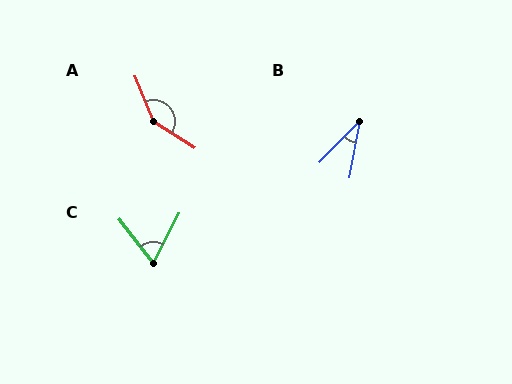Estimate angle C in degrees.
Approximately 65 degrees.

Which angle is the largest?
A, at approximately 144 degrees.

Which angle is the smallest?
B, at approximately 34 degrees.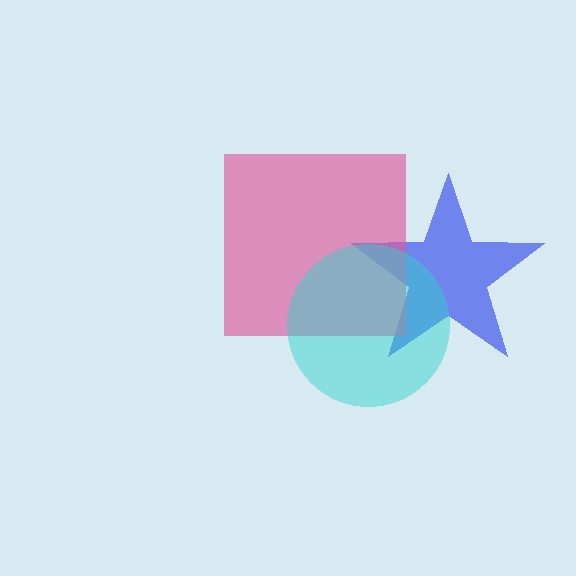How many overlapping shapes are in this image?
There are 3 overlapping shapes in the image.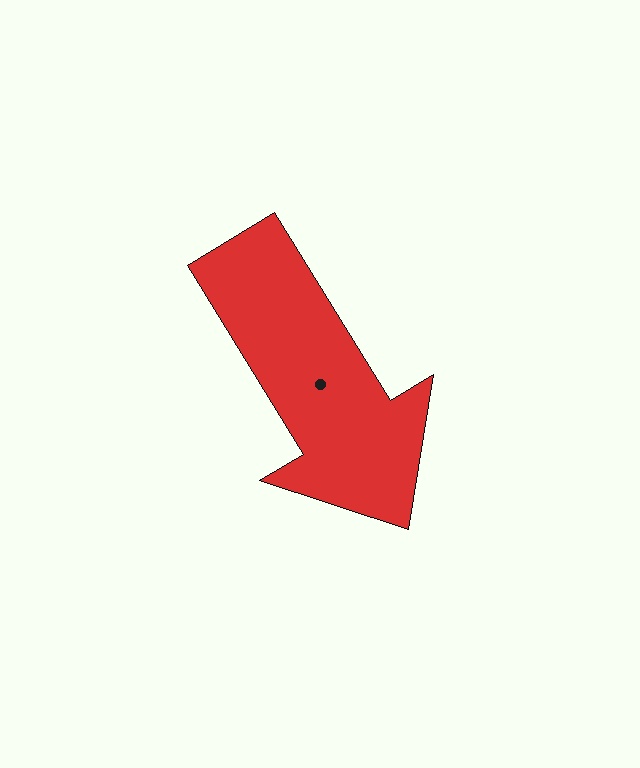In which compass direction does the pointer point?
Southeast.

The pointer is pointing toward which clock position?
Roughly 5 o'clock.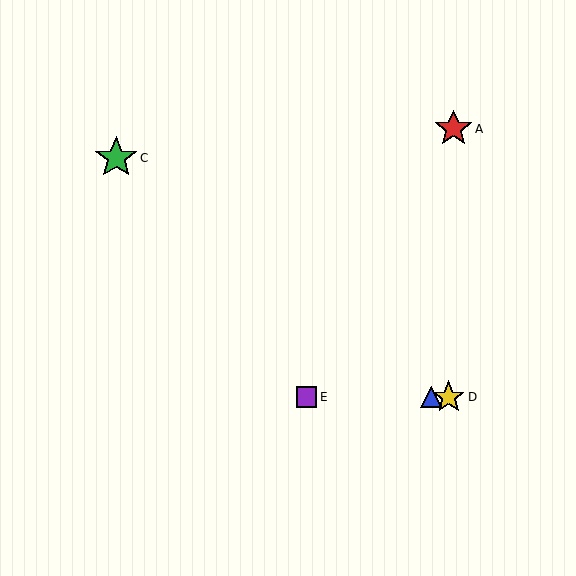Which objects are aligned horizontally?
Objects B, D, E are aligned horizontally.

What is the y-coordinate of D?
Object D is at y≈397.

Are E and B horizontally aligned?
Yes, both are at y≈397.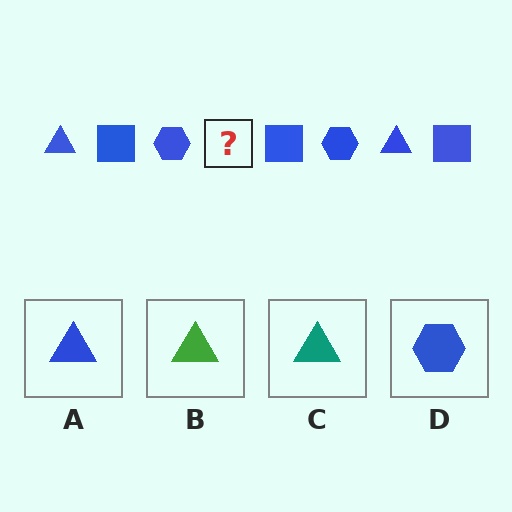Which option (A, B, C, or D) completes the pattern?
A.